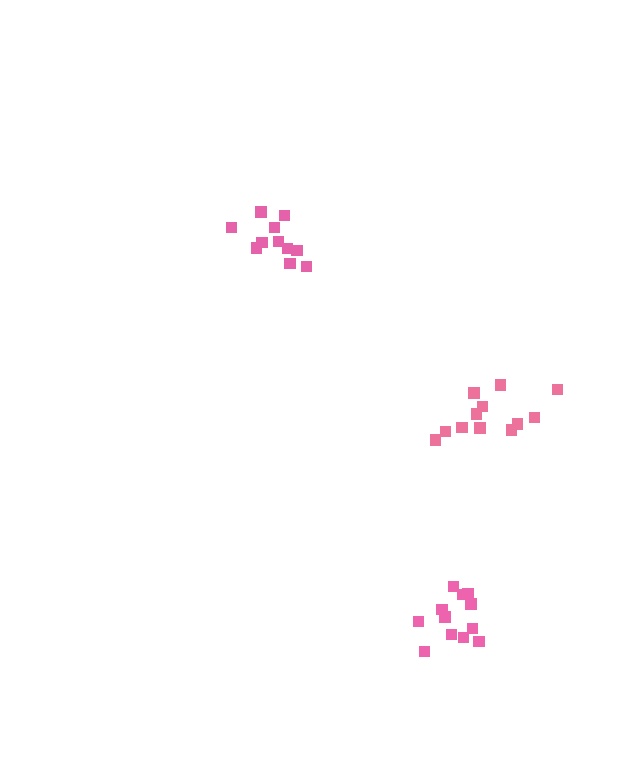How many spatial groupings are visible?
There are 3 spatial groupings.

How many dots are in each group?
Group 1: 11 dots, Group 2: 12 dots, Group 3: 12 dots (35 total).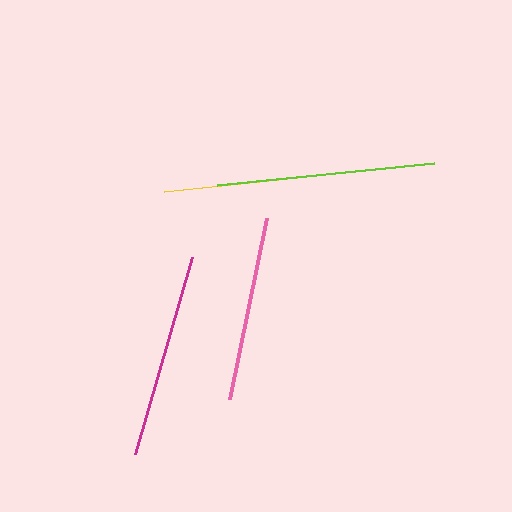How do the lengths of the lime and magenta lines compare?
The lime and magenta lines are approximately the same length.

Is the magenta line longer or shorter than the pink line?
The magenta line is longer than the pink line.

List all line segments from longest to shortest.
From longest to shortest: lime, magenta, pink, yellow.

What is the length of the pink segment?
The pink segment is approximately 185 pixels long.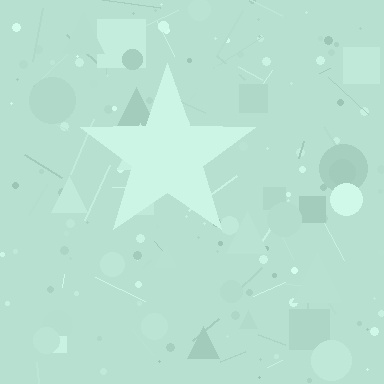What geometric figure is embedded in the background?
A star is embedded in the background.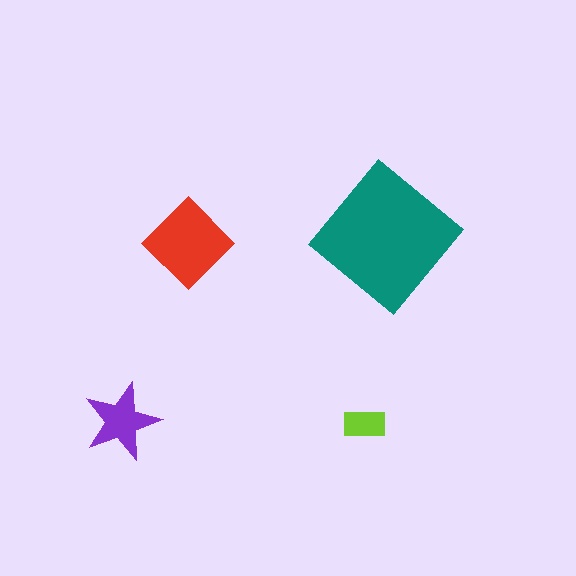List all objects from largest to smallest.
The teal diamond, the red diamond, the purple star, the lime rectangle.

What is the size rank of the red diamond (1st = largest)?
2nd.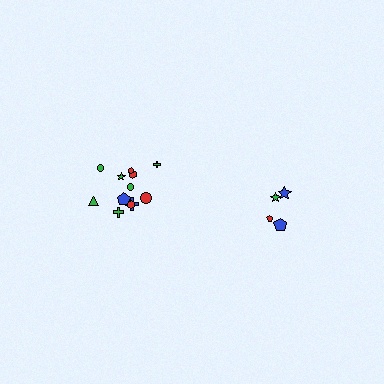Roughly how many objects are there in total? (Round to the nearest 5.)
Roughly 15 objects in total.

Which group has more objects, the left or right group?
The left group.